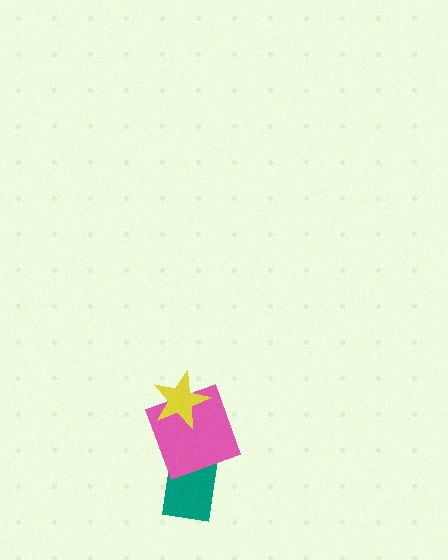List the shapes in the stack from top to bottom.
From top to bottom: the yellow star, the pink square, the teal rectangle.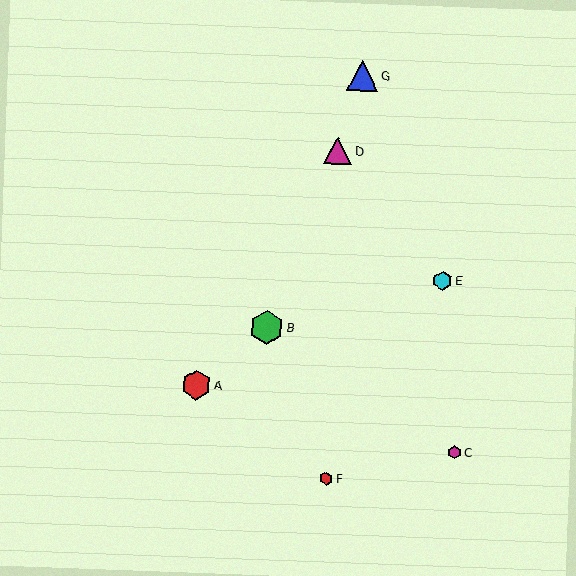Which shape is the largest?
The green hexagon (labeled B) is the largest.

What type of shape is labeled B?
Shape B is a green hexagon.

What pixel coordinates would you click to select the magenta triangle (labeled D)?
Click at (338, 151) to select the magenta triangle D.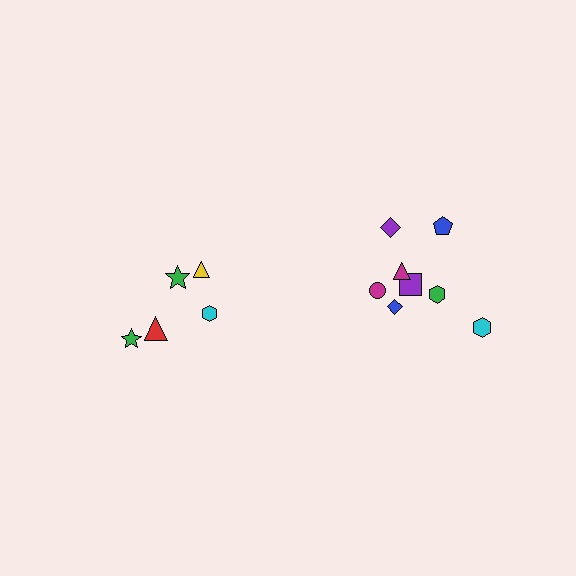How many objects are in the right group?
There are 8 objects.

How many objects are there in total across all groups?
There are 13 objects.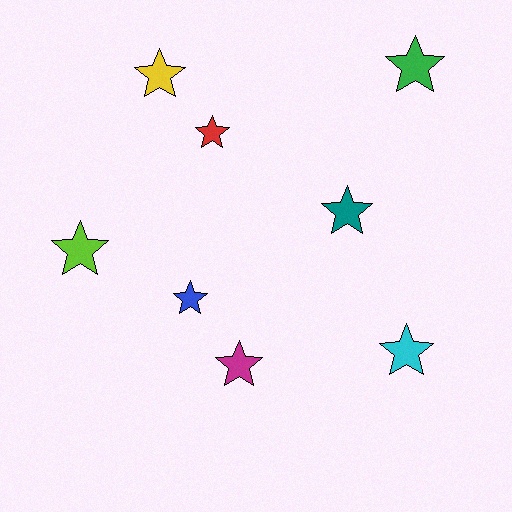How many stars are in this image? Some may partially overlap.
There are 8 stars.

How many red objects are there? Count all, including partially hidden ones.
There is 1 red object.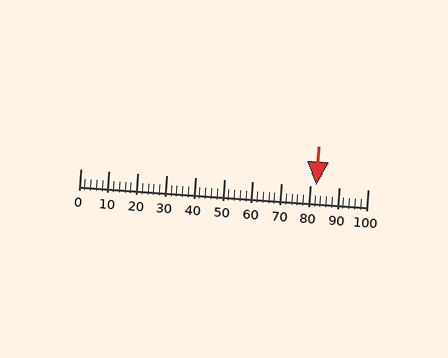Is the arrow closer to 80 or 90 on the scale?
The arrow is closer to 80.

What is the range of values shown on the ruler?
The ruler shows values from 0 to 100.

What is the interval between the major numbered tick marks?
The major tick marks are spaced 10 units apart.